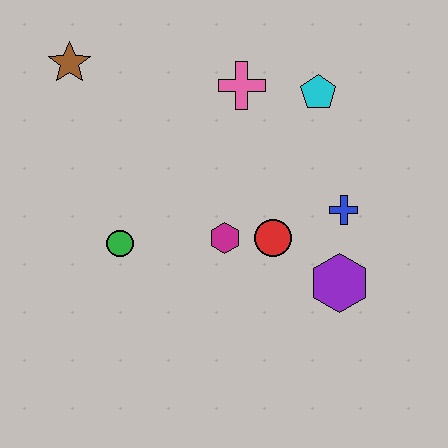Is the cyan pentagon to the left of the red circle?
No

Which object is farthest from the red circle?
The brown star is farthest from the red circle.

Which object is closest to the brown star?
The pink cross is closest to the brown star.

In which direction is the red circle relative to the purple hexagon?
The red circle is to the left of the purple hexagon.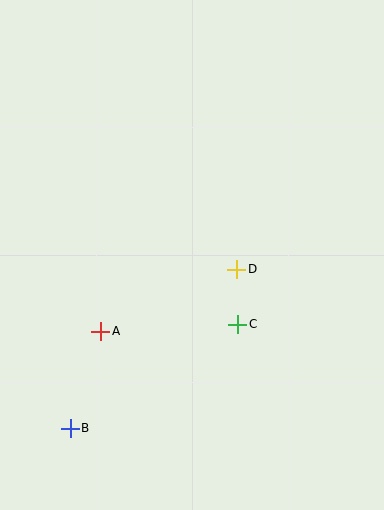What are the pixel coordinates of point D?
Point D is at (237, 269).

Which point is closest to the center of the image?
Point D at (237, 269) is closest to the center.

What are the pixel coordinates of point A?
Point A is at (101, 331).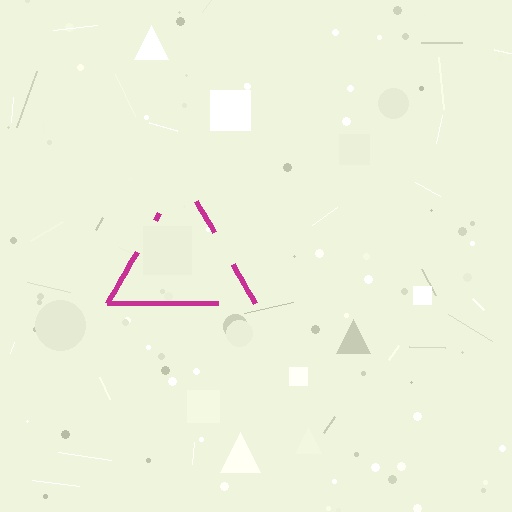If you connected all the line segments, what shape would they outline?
They would outline a triangle.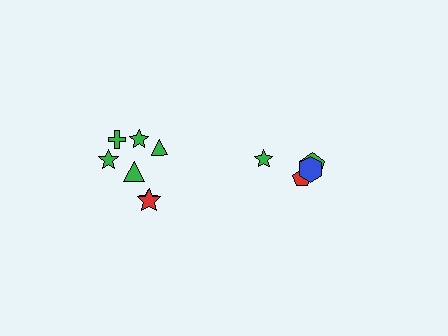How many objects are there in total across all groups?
There are 11 objects.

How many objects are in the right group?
There are 4 objects.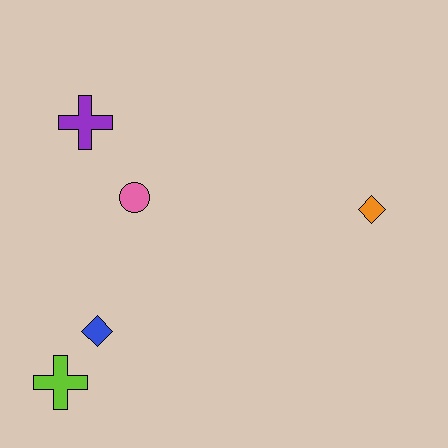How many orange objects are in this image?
There is 1 orange object.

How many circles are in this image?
There is 1 circle.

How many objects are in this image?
There are 5 objects.